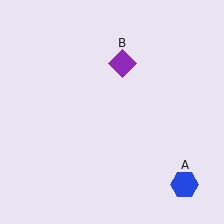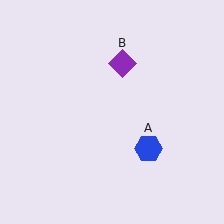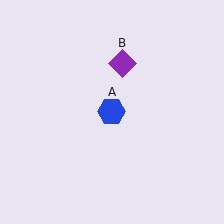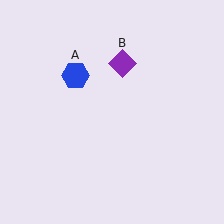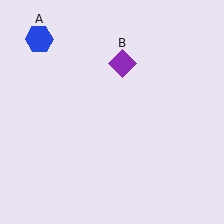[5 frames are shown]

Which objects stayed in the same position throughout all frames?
Purple diamond (object B) remained stationary.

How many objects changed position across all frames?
1 object changed position: blue hexagon (object A).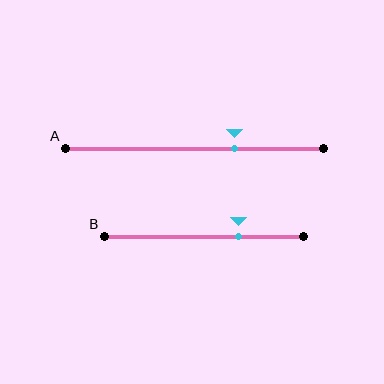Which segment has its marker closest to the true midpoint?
Segment A has its marker closest to the true midpoint.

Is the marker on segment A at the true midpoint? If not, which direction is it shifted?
No, the marker on segment A is shifted to the right by about 16% of the segment length.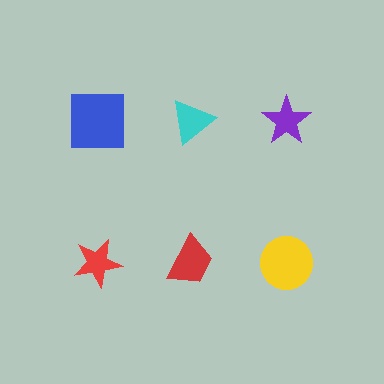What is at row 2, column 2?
A red trapezoid.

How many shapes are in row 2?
3 shapes.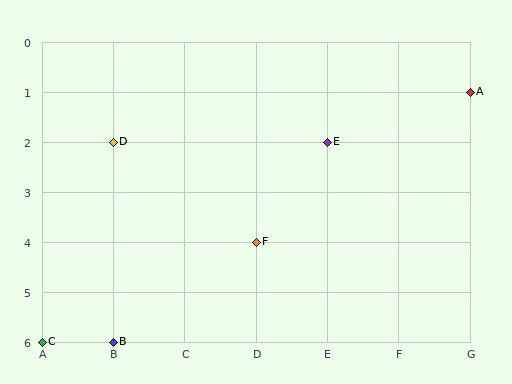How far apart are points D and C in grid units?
Points D and C are 1 column and 4 rows apart (about 4.1 grid units diagonally).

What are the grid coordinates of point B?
Point B is at grid coordinates (B, 6).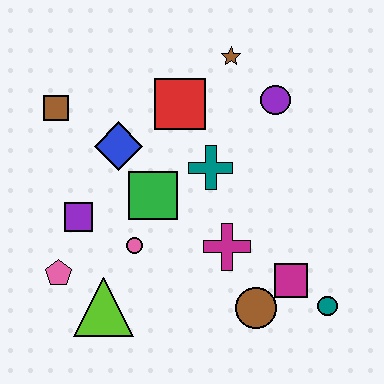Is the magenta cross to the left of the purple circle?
Yes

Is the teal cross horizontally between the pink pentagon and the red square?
No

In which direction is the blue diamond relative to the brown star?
The blue diamond is to the left of the brown star.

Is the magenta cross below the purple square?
Yes